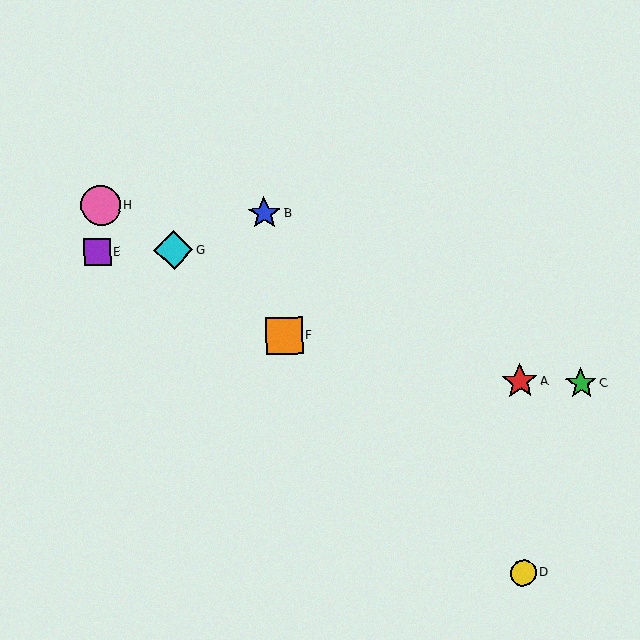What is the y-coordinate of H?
Object H is at y≈206.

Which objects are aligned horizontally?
Objects E, G are aligned horizontally.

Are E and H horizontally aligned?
No, E is at y≈252 and H is at y≈206.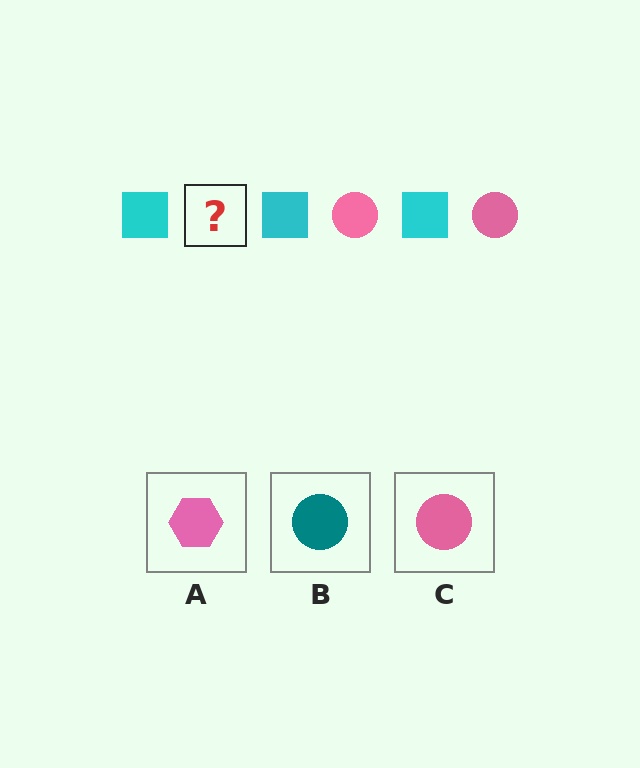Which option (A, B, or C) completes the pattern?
C.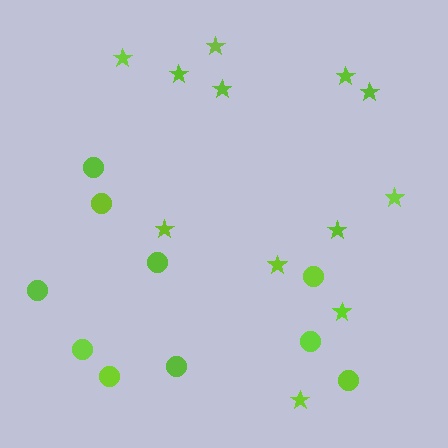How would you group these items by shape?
There are 2 groups: one group of circles (10) and one group of stars (12).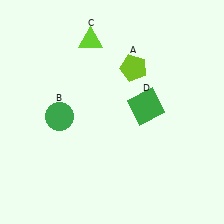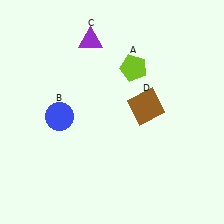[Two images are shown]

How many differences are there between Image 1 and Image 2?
There are 3 differences between the two images.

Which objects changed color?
B changed from green to blue. C changed from lime to purple. D changed from green to brown.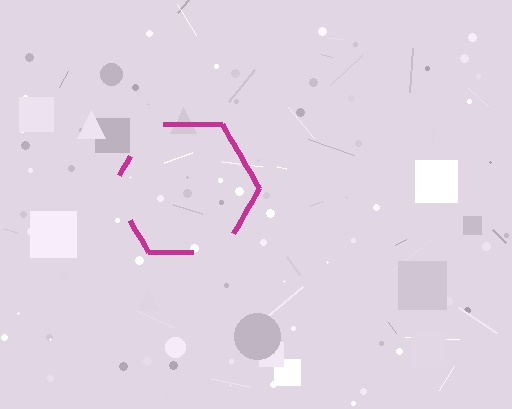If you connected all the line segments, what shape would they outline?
They would outline a hexagon.